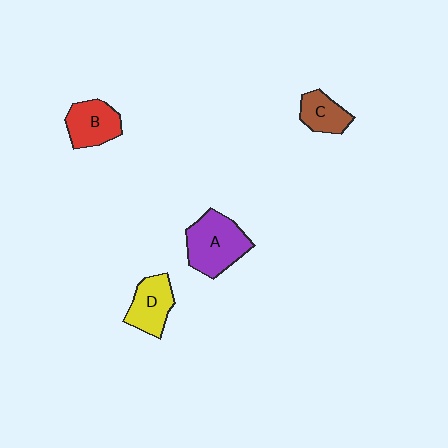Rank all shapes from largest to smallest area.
From largest to smallest: A (purple), B (red), D (yellow), C (brown).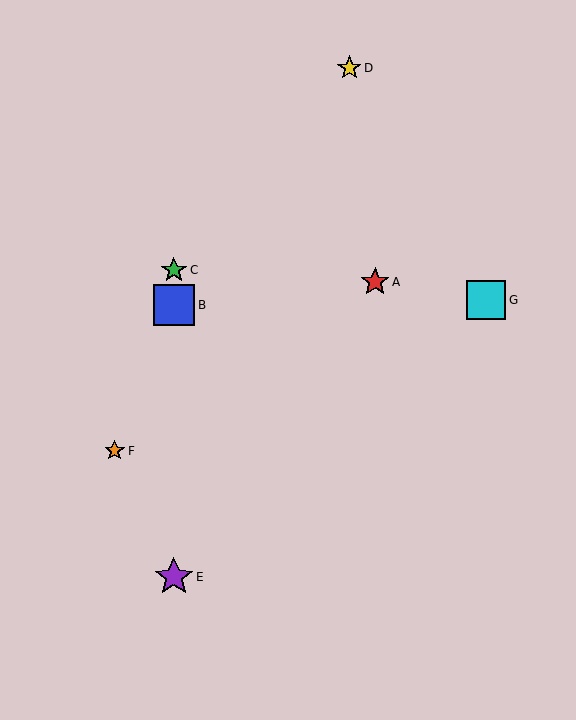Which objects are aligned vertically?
Objects B, C, E are aligned vertically.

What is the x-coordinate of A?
Object A is at x≈375.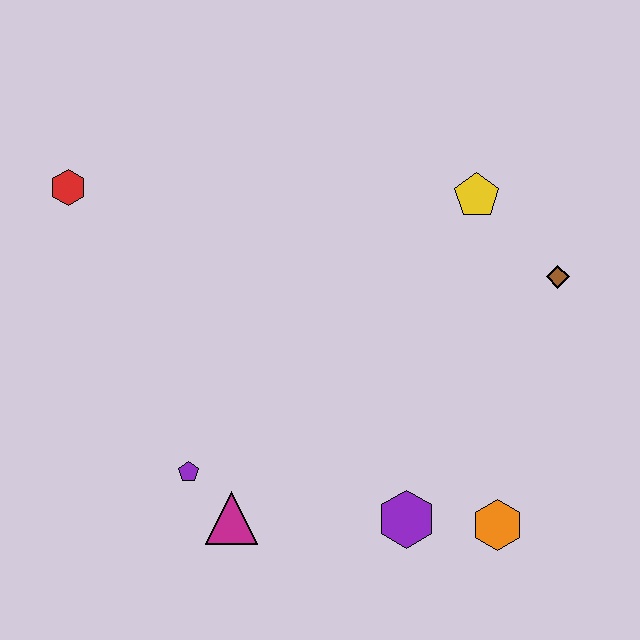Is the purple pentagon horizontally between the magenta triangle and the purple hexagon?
No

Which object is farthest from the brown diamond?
The red hexagon is farthest from the brown diamond.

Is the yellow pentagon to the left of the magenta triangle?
No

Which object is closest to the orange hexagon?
The purple hexagon is closest to the orange hexagon.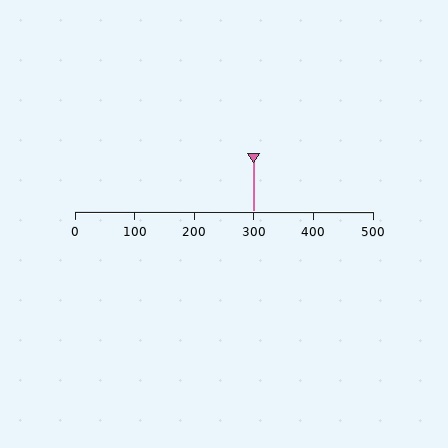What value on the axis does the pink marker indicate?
The marker indicates approximately 300.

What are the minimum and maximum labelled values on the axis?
The axis runs from 0 to 500.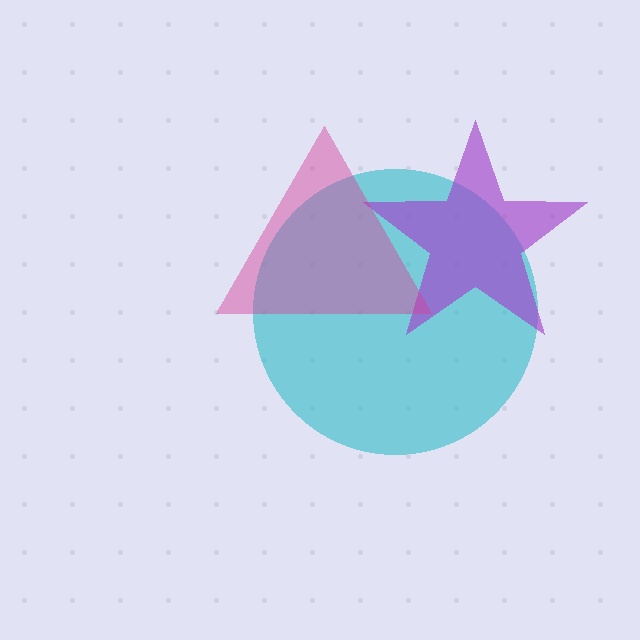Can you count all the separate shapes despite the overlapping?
Yes, there are 3 separate shapes.